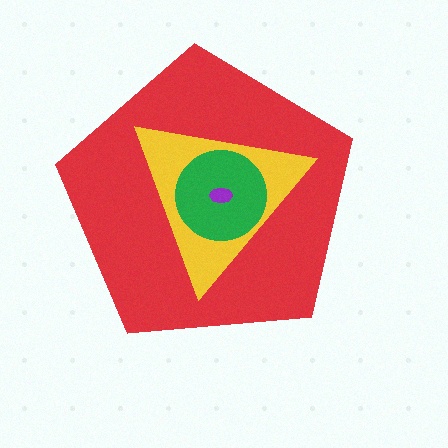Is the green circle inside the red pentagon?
Yes.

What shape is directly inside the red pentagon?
The yellow triangle.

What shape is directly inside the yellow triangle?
The green circle.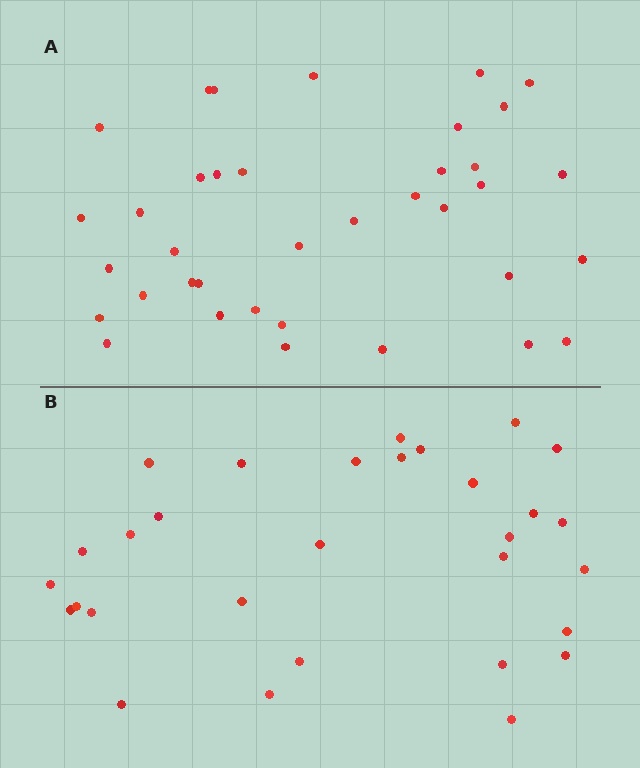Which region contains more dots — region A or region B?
Region A (the top region) has more dots.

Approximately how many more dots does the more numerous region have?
Region A has roughly 8 or so more dots than region B.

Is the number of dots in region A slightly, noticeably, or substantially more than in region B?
Region A has only slightly more — the two regions are fairly close. The ratio is roughly 1.2 to 1.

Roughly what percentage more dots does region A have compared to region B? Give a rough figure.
About 25% more.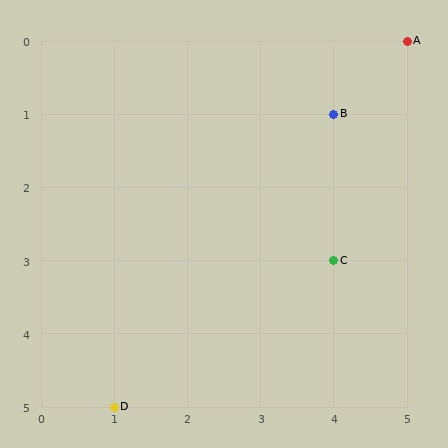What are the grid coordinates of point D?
Point D is at grid coordinates (1, 5).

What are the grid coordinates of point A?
Point A is at grid coordinates (5, 0).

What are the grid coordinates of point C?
Point C is at grid coordinates (4, 3).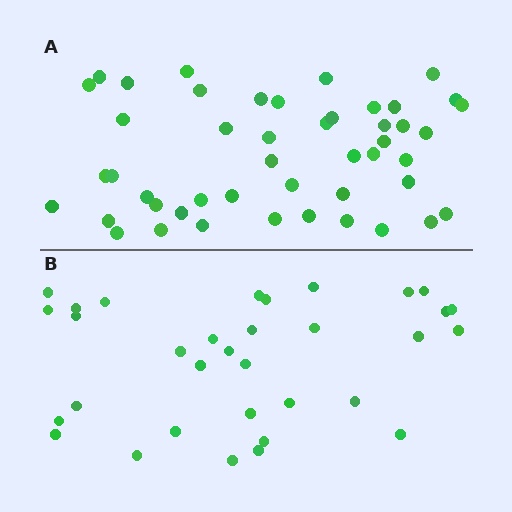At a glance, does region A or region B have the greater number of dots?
Region A (the top region) has more dots.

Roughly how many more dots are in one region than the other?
Region A has approximately 15 more dots than region B.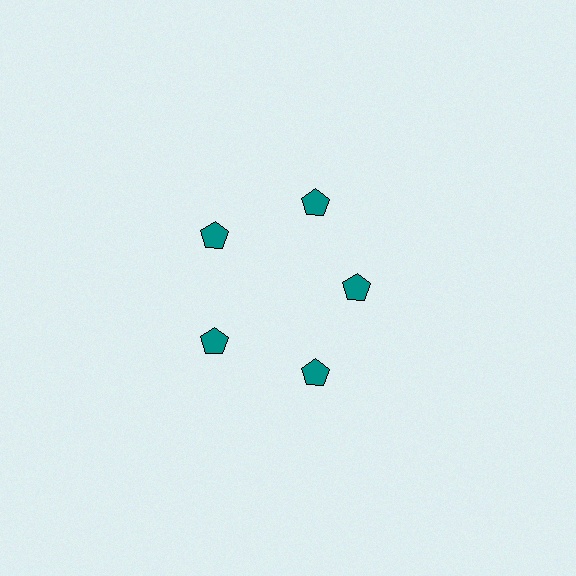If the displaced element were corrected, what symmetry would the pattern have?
It would have 5-fold rotational symmetry — the pattern would map onto itself every 72 degrees.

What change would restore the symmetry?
The symmetry would be restored by moving it outward, back onto the ring so that all 5 pentagons sit at equal angles and equal distance from the center.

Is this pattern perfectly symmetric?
No. The 5 teal pentagons are arranged in a ring, but one element near the 3 o'clock position is pulled inward toward the center, breaking the 5-fold rotational symmetry.